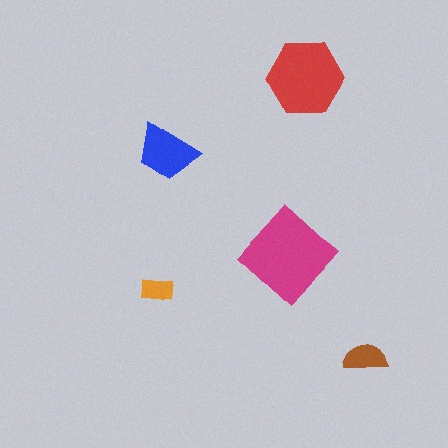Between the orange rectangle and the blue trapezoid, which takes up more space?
The blue trapezoid.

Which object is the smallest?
The orange rectangle.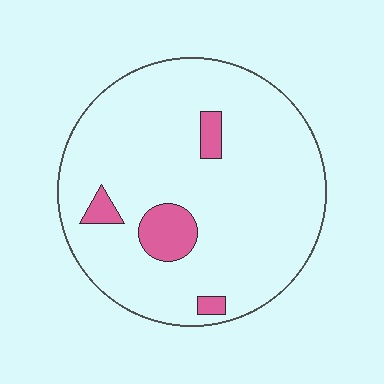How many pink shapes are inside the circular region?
4.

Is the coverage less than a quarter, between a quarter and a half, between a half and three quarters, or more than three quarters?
Less than a quarter.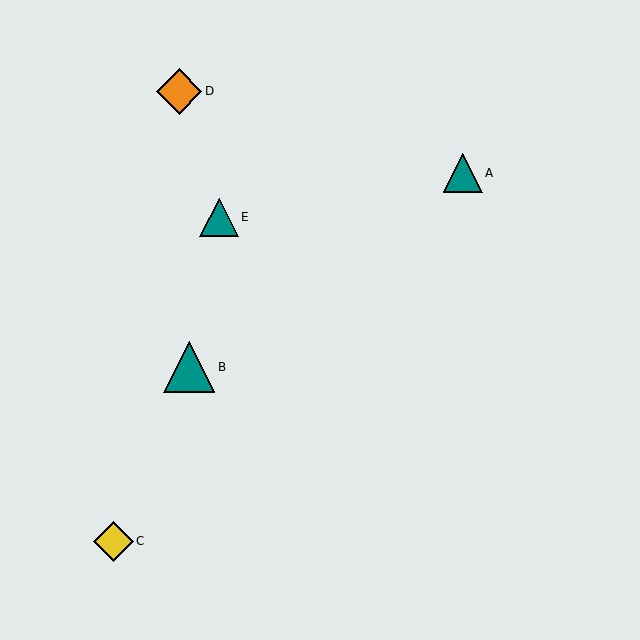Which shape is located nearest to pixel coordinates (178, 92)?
The orange diamond (labeled D) at (179, 91) is nearest to that location.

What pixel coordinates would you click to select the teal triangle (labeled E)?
Click at (219, 217) to select the teal triangle E.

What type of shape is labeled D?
Shape D is an orange diamond.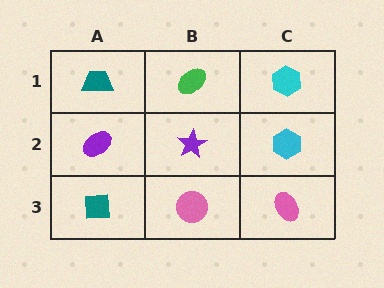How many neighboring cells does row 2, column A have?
3.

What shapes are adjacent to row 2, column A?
A teal trapezoid (row 1, column A), a teal square (row 3, column A), a purple star (row 2, column B).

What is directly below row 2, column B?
A pink circle.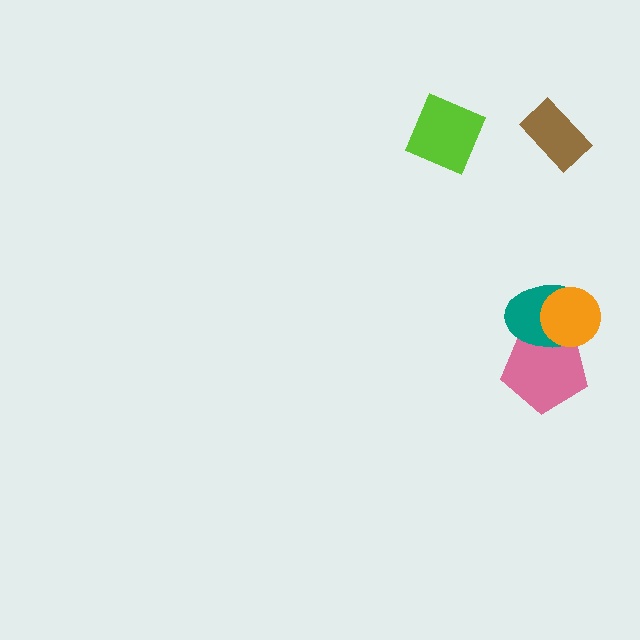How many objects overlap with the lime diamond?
0 objects overlap with the lime diamond.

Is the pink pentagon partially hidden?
Yes, it is partially covered by another shape.